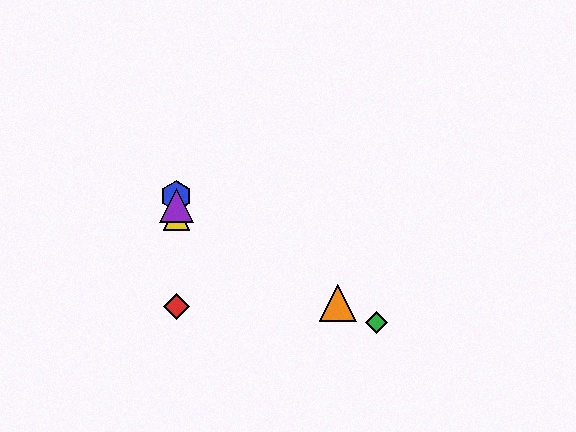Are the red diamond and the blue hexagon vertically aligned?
Yes, both are at x≈176.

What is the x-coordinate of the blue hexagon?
The blue hexagon is at x≈176.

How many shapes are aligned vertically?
4 shapes (the red diamond, the blue hexagon, the yellow triangle, the purple triangle) are aligned vertically.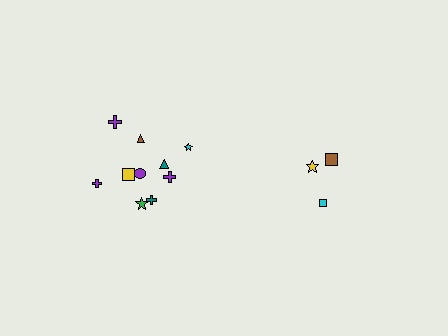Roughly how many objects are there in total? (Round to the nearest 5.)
Roughly 15 objects in total.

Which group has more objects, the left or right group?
The left group.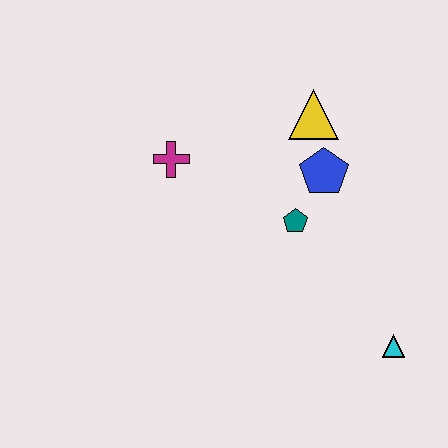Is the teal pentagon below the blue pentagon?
Yes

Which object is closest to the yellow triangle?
The blue pentagon is closest to the yellow triangle.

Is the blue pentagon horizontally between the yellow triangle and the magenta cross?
No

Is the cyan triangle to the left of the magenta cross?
No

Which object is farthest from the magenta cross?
The cyan triangle is farthest from the magenta cross.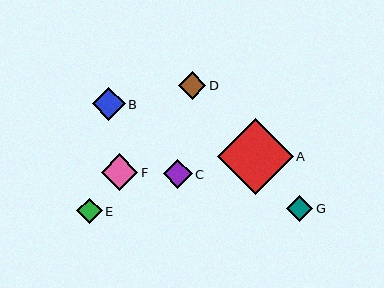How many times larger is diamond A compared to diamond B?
Diamond A is approximately 2.3 times the size of diamond B.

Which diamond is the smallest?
Diamond E is the smallest with a size of approximately 26 pixels.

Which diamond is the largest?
Diamond A is the largest with a size of approximately 76 pixels.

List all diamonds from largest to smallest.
From largest to smallest: A, F, B, C, D, G, E.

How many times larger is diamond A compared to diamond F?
Diamond A is approximately 2.1 times the size of diamond F.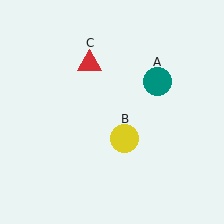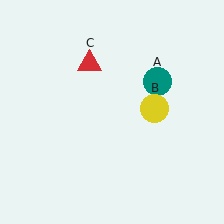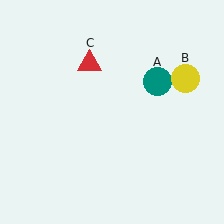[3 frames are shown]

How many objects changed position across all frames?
1 object changed position: yellow circle (object B).